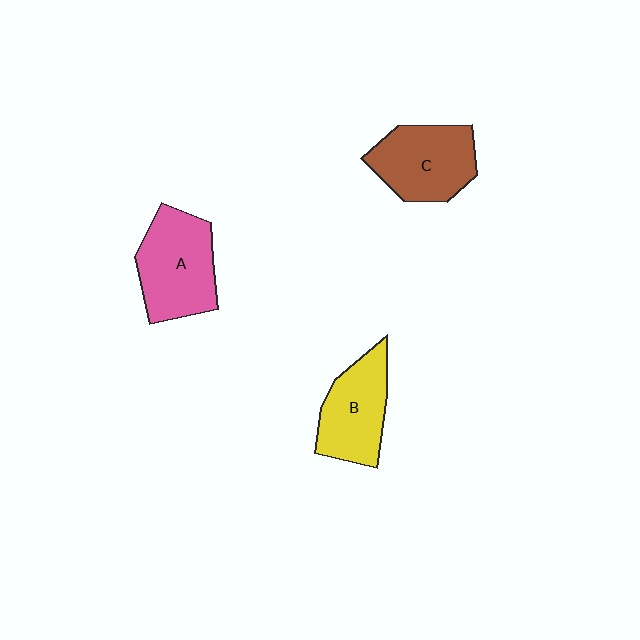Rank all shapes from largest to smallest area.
From largest to smallest: A (pink), C (brown), B (yellow).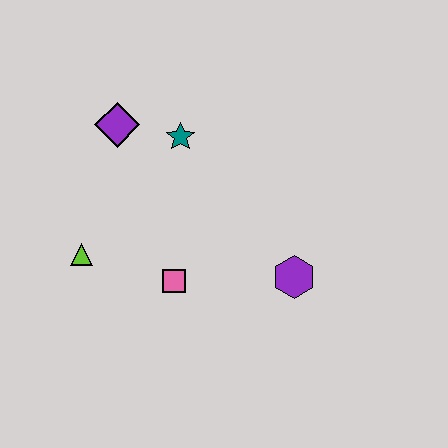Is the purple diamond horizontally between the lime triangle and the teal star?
Yes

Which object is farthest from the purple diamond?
The purple hexagon is farthest from the purple diamond.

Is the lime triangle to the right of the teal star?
No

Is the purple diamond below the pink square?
No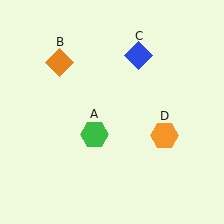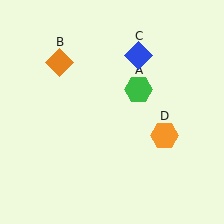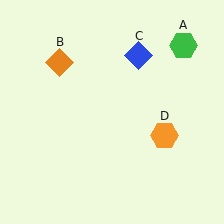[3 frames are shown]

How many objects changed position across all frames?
1 object changed position: green hexagon (object A).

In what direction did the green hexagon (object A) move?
The green hexagon (object A) moved up and to the right.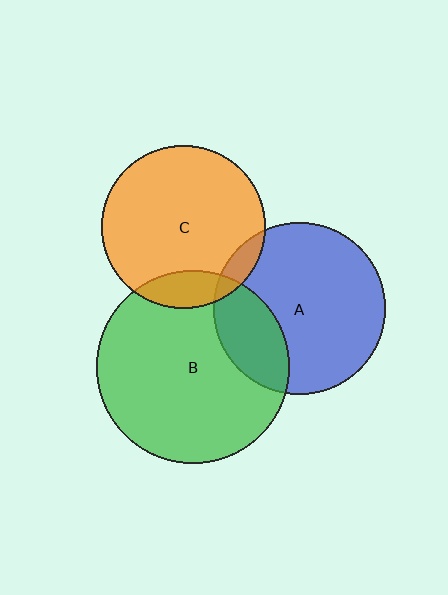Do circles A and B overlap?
Yes.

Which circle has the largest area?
Circle B (green).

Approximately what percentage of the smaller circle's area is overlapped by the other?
Approximately 25%.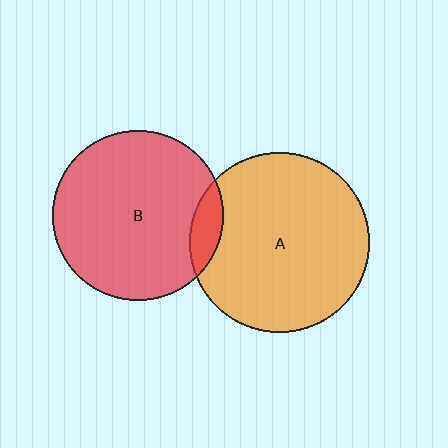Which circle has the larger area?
Circle A (orange).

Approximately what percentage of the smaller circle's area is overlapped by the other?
Approximately 10%.